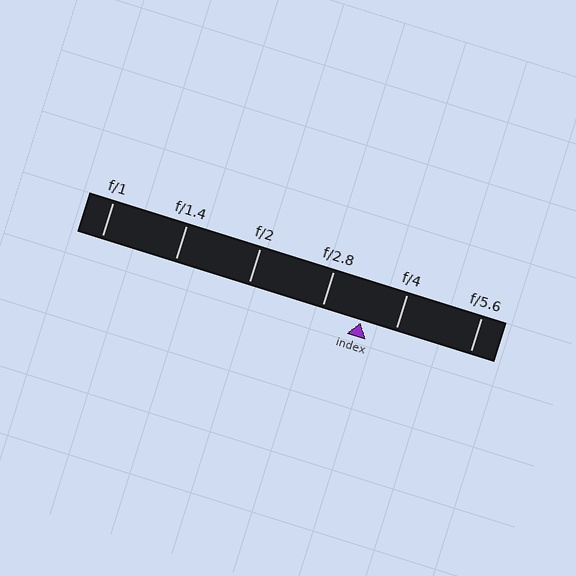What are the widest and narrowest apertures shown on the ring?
The widest aperture shown is f/1 and the narrowest is f/5.6.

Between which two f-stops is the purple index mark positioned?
The index mark is between f/2.8 and f/4.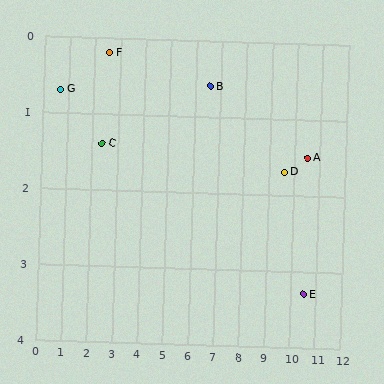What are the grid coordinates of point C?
Point C is at approximately (2.4, 1.4).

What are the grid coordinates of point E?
Point E is at approximately (10.5, 3.3).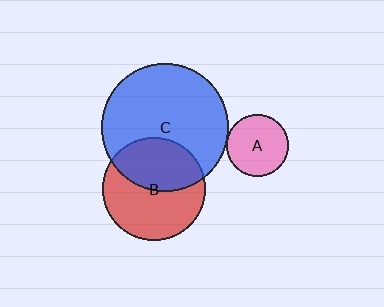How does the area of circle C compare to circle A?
Approximately 4.3 times.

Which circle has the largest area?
Circle C (blue).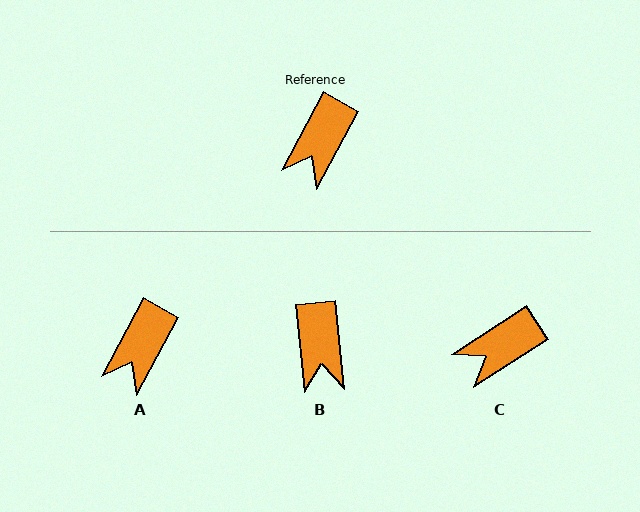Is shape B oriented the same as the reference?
No, it is off by about 34 degrees.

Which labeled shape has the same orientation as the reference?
A.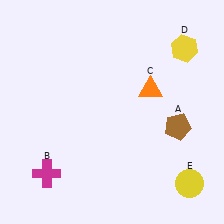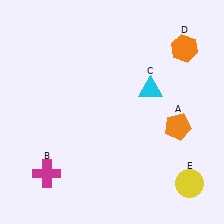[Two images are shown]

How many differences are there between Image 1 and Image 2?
There are 3 differences between the two images.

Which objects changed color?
A changed from brown to orange. C changed from orange to cyan. D changed from yellow to orange.